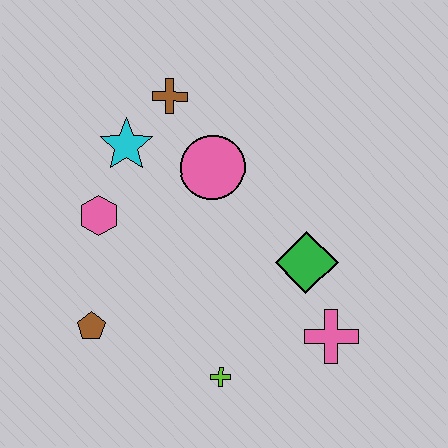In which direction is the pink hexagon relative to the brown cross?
The pink hexagon is below the brown cross.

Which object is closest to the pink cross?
The green diamond is closest to the pink cross.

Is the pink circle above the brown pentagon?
Yes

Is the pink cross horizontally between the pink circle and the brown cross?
No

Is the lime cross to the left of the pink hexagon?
No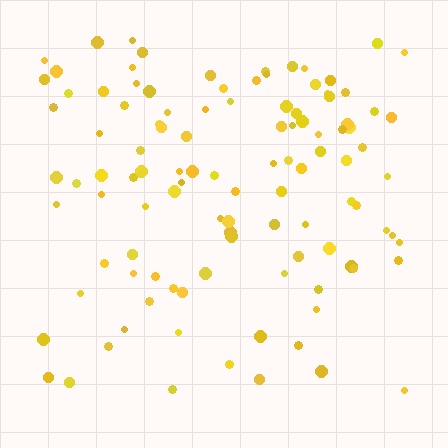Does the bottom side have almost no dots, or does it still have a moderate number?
Still a moderate number, just noticeably fewer than the top.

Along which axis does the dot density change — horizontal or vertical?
Vertical.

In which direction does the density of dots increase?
From bottom to top, with the top side densest.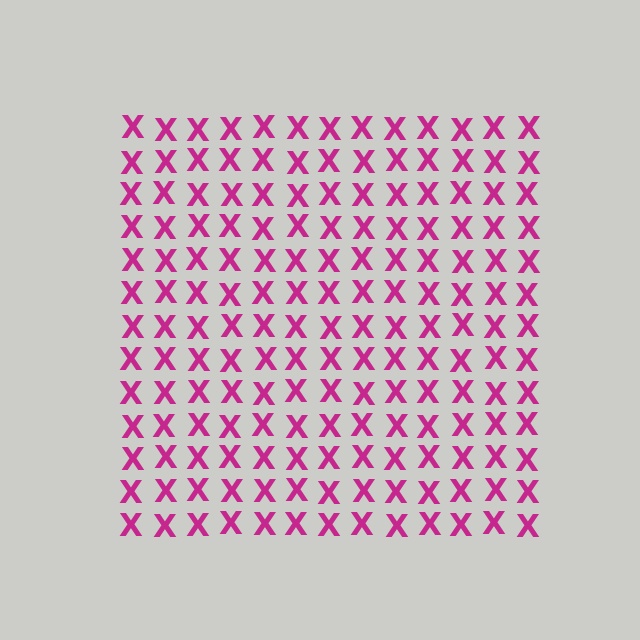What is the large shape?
The large shape is a square.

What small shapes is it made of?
It is made of small letter X's.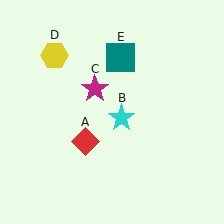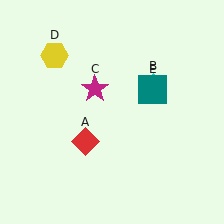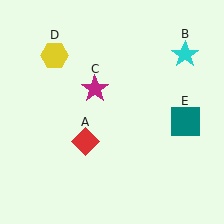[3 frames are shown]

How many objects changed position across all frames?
2 objects changed position: cyan star (object B), teal square (object E).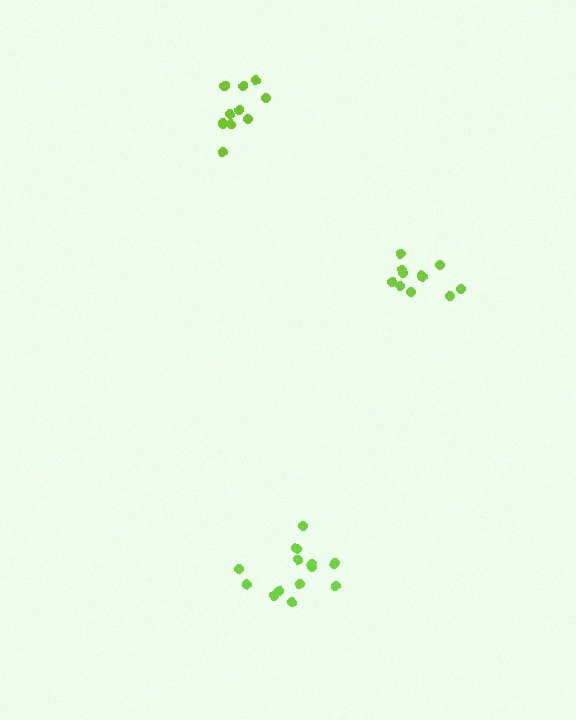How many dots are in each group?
Group 1: 13 dots, Group 2: 10 dots, Group 3: 11 dots (34 total).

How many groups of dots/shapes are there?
There are 3 groups.